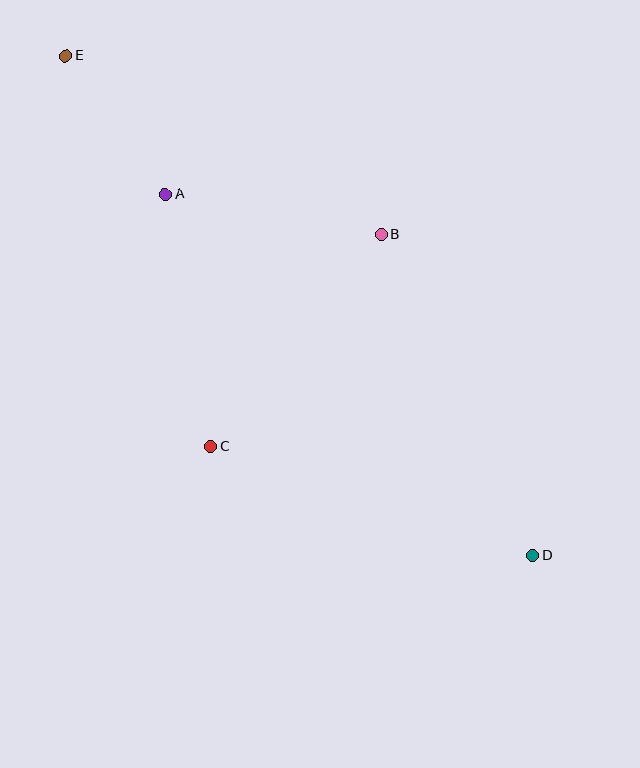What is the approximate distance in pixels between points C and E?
The distance between C and E is approximately 416 pixels.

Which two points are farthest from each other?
Points D and E are farthest from each other.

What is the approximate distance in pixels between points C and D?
The distance between C and D is approximately 340 pixels.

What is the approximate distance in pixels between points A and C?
The distance between A and C is approximately 256 pixels.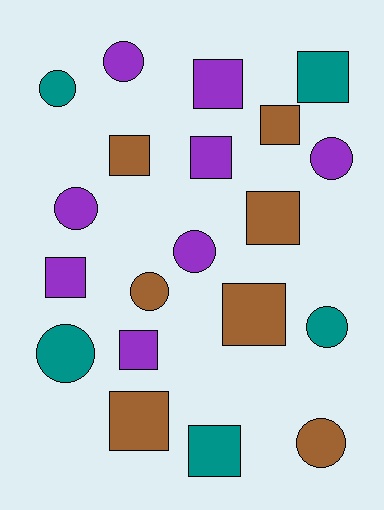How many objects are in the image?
There are 20 objects.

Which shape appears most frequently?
Square, with 11 objects.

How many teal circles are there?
There are 3 teal circles.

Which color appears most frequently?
Purple, with 8 objects.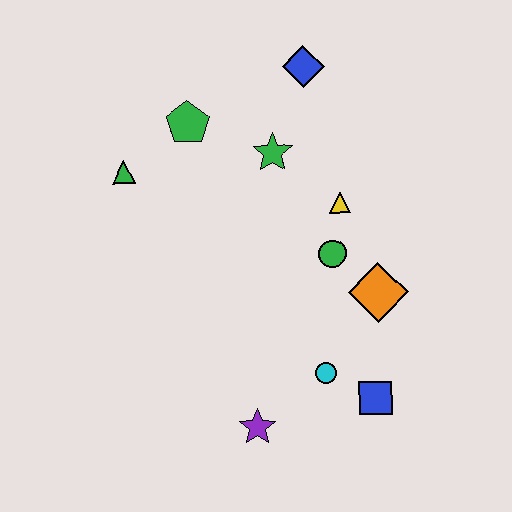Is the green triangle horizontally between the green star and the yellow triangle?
No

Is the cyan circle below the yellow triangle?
Yes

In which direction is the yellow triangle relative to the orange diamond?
The yellow triangle is above the orange diamond.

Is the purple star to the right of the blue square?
No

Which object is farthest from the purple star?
The blue diamond is farthest from the purple star.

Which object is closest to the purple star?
The cyan circle is closest to the purple star.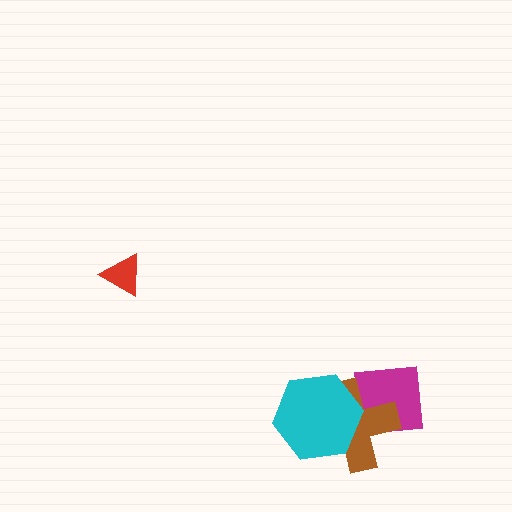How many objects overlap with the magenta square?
1 object overlaps with the magenta square.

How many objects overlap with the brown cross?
2 objects overlap with the brown cross.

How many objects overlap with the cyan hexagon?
1 object overlaps with the cyan hexagon.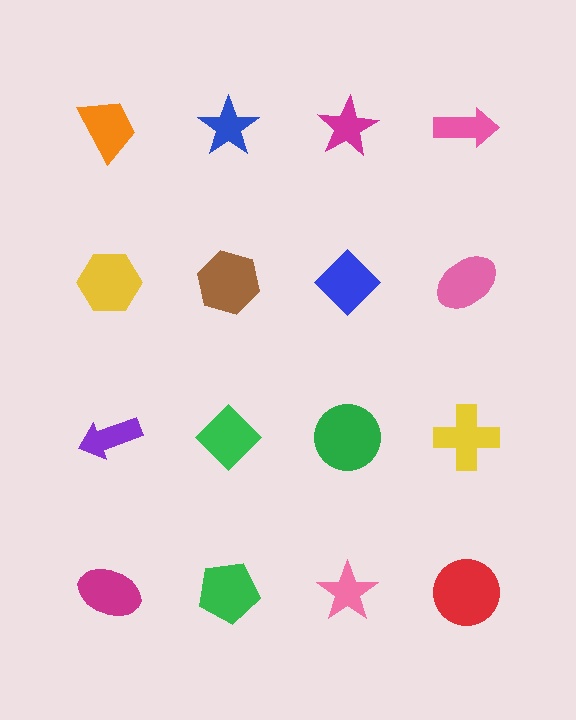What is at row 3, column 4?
A yellow cross.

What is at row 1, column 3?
A magenta star.